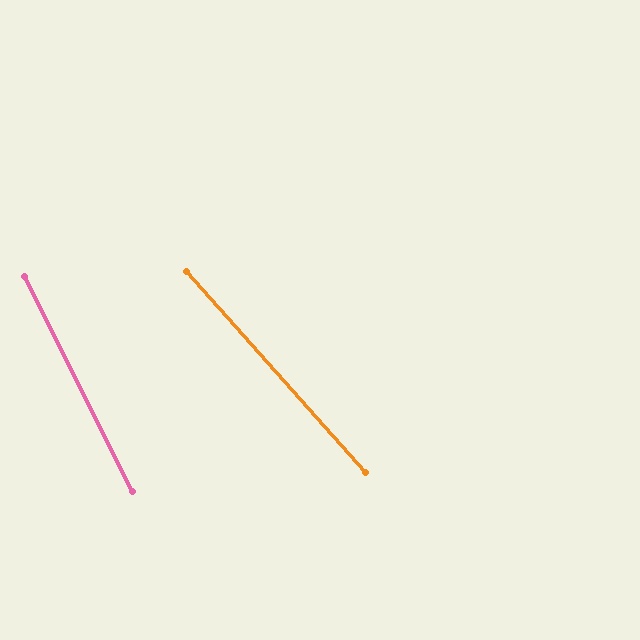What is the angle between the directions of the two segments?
Approximately 15 degrees.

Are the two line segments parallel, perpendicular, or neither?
Neither parallel nor perpendicular — they differ by about 15°.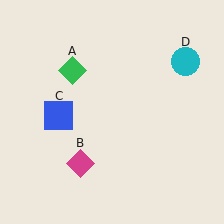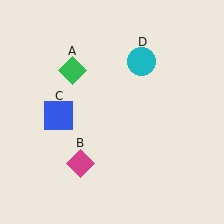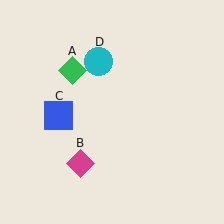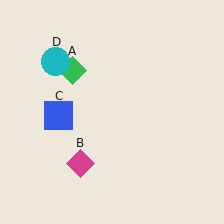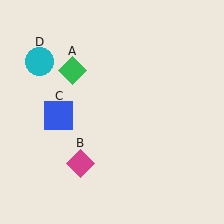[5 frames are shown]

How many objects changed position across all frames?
1 object changed position: cyan circle (object D).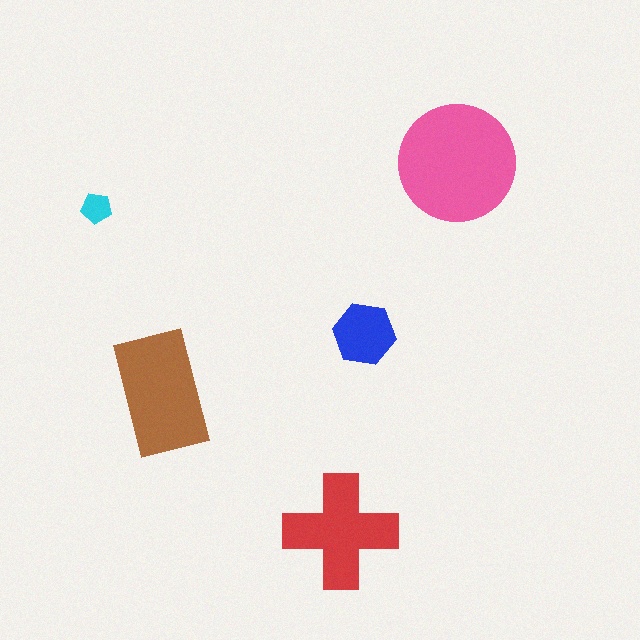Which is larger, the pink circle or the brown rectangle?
The pink circle.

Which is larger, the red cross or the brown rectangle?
The brown rectangle.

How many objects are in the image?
There are 5 objects in the image.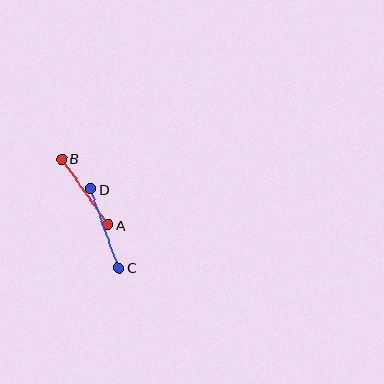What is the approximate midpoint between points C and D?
The midpoint is at approximately (105, 228) pixels.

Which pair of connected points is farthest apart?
Points C and D are farthest apart.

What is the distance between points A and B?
The distance is approximately 81 pixels.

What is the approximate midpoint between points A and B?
The midpoint is at approximately (85, 192) pixels.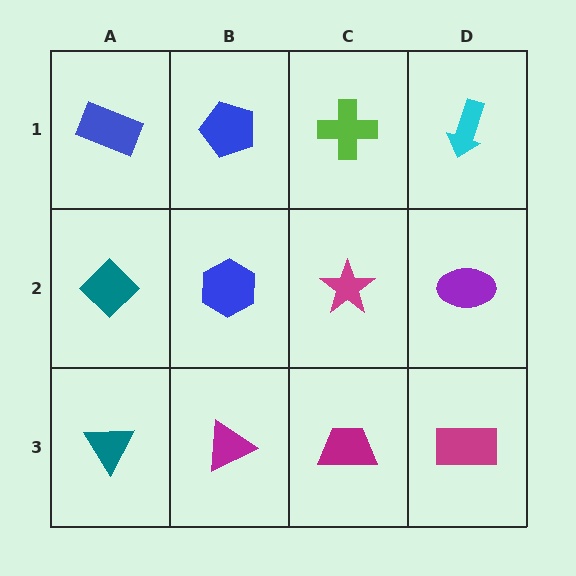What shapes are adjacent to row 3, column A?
A teal diamond (row 2, column A), a magenta triangle (row 3, column B).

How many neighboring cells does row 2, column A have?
3.